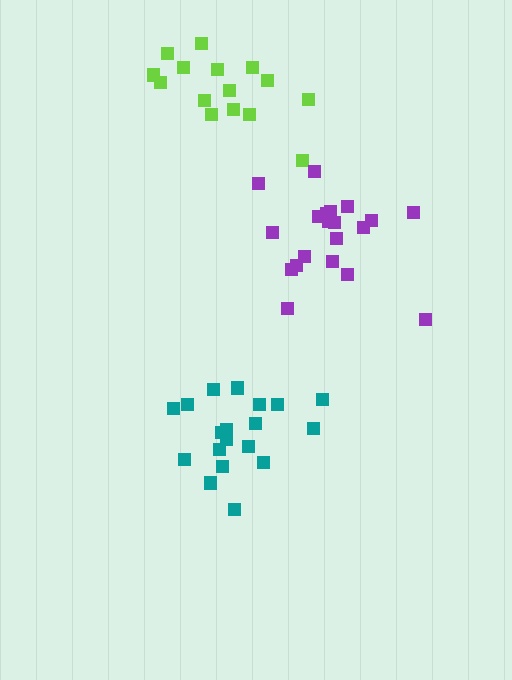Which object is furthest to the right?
The purple cluster is rightmost.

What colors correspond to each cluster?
The clusters are colored: lime, purple, teal.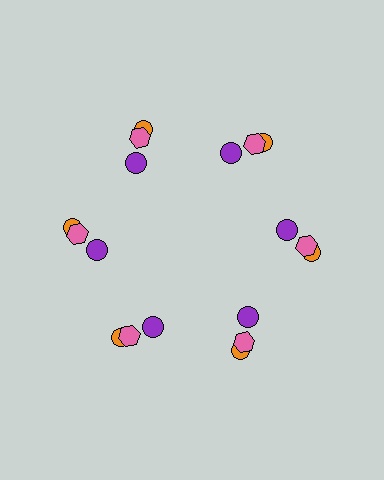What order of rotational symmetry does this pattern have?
This pattern has 6-fold rotational symmetry.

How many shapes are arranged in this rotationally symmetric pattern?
There are 18 shapes, arranged in 6 groups of 3.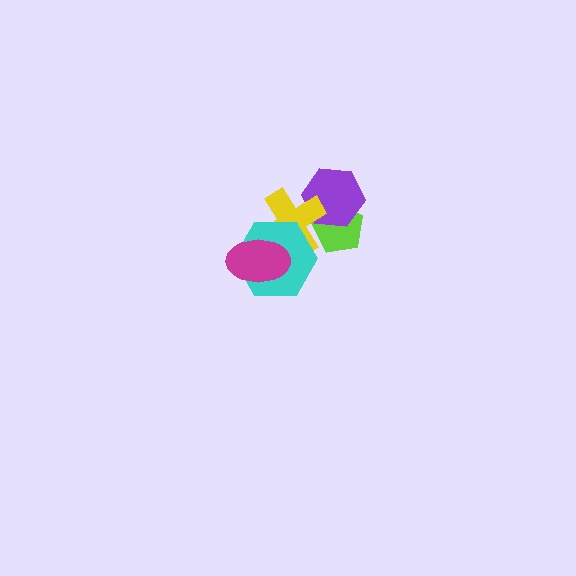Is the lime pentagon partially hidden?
Yes, it is partially covered by another shape.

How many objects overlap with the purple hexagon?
2 objects overlap with the purple hexagon.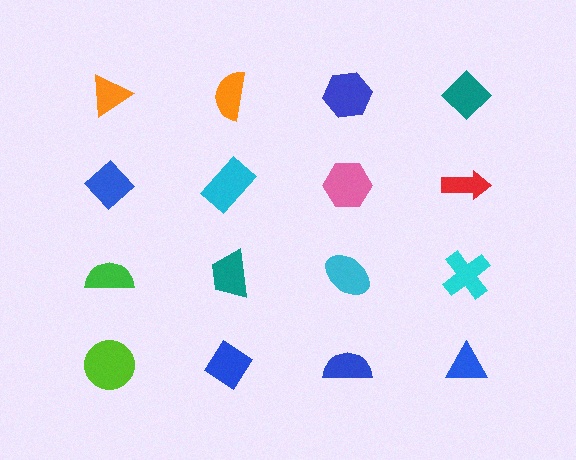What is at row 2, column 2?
A cyan rectangle.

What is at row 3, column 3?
A cyan ellipse.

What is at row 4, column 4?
A blue triangle.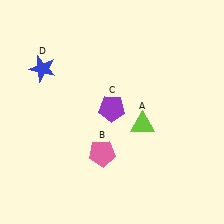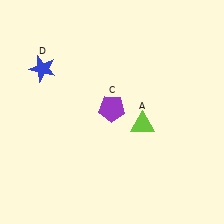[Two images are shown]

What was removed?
The pink pentagon (B) was removed in Image 2.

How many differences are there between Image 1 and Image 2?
There is 1 difference between the two images.